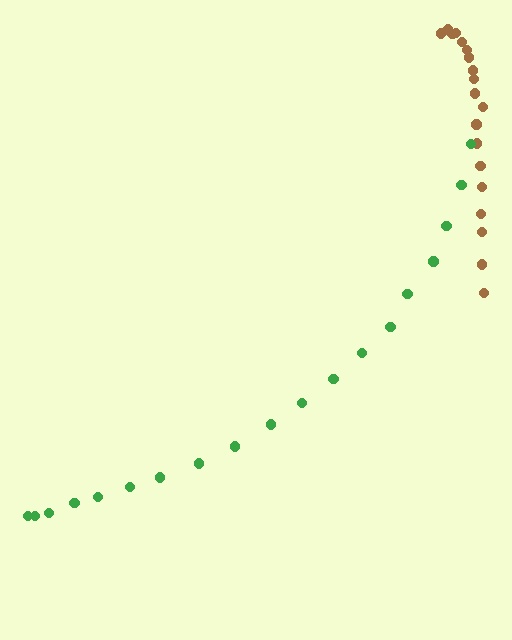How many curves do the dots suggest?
There are 2 distinct paths.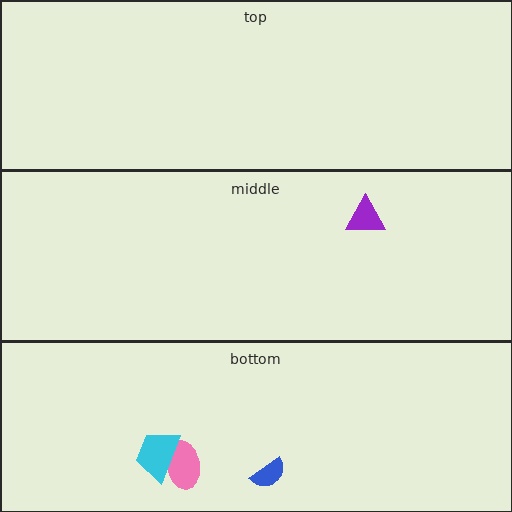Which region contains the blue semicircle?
The bottom region.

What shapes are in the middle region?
The purple triangle.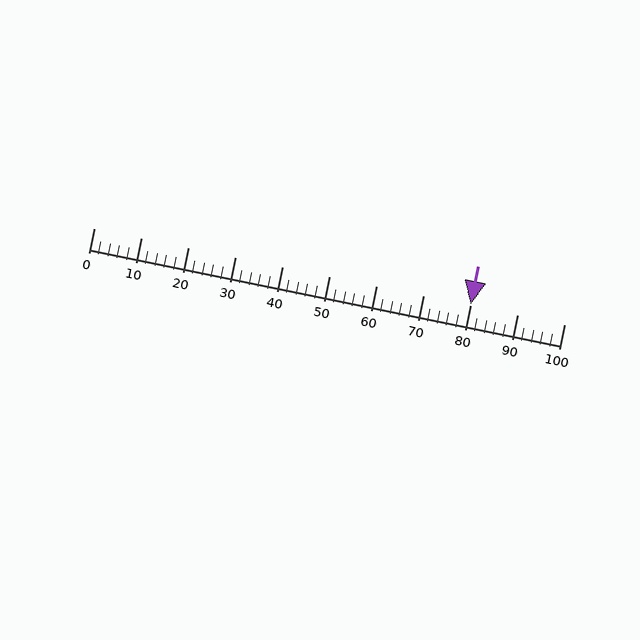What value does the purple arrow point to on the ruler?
The purple arrow points to approximately 80.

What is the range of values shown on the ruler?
The ruler shows values from 0 to 100.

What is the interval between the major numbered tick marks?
The major tick marks are spaced 10 units apart.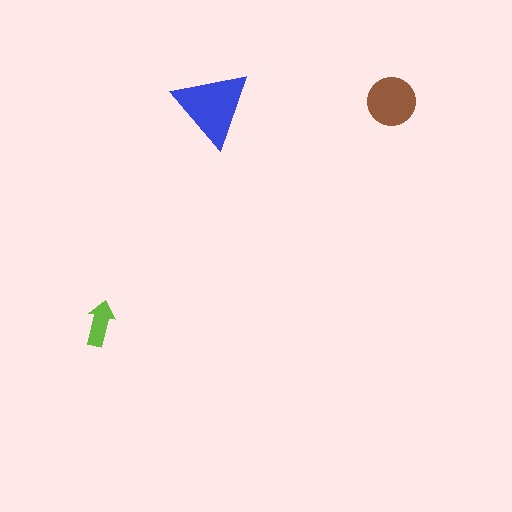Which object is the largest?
The blue triangle.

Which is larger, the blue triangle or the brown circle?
The blue triangle.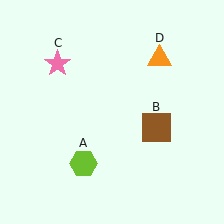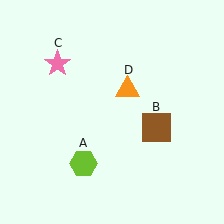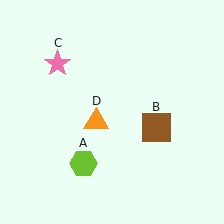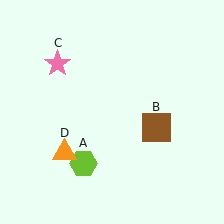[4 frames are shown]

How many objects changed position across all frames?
1 object changed position: orange triangle (object D).